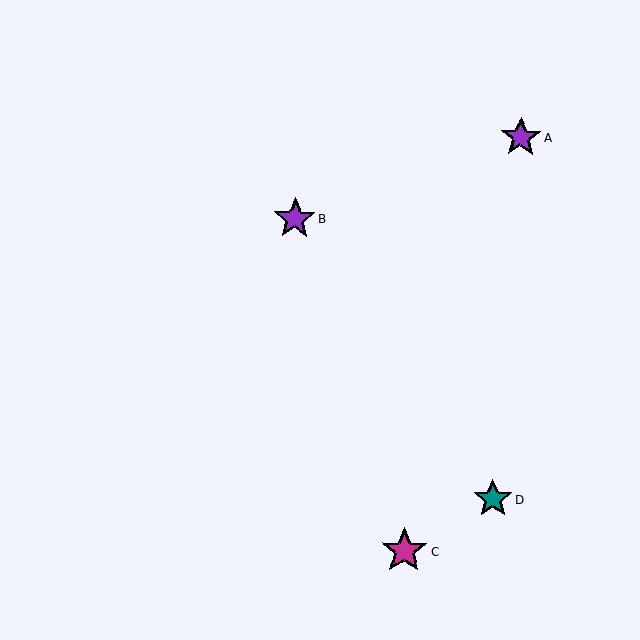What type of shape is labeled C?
Shape C is a magenta star.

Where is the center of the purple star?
The center of the purple star is at (295, 219).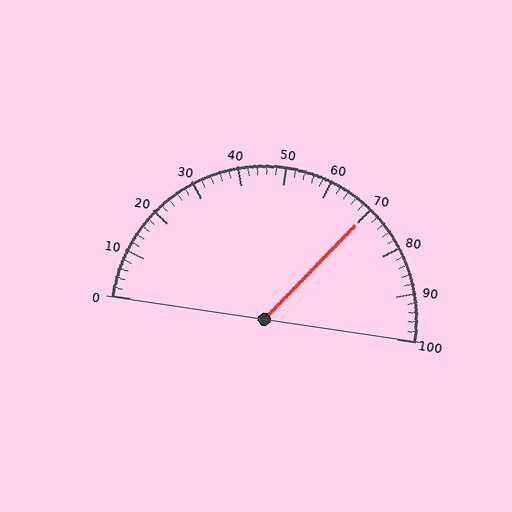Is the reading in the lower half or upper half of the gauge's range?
The reading is in the upper half of the range (0 to 100).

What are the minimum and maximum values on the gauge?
The gauge ranges from 0 to 100.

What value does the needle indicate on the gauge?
The needle indicates approximately 70.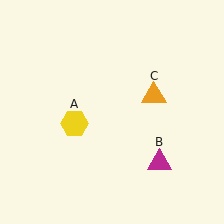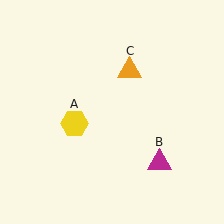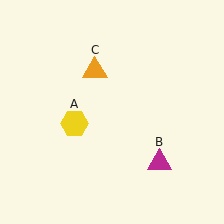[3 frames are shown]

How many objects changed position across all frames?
1 object changed position: orange triangle (object C).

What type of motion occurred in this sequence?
The orange triangle (object C) rotated counterclockwise around the center of the scene.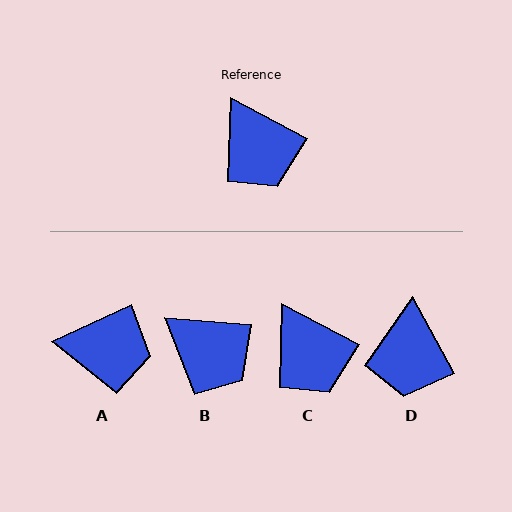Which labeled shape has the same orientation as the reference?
C.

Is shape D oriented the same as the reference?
No, it is off by about 33 degrees.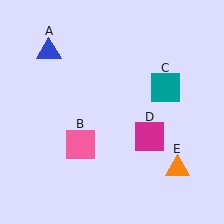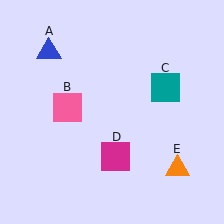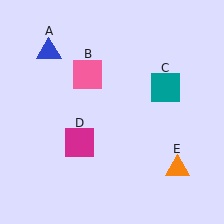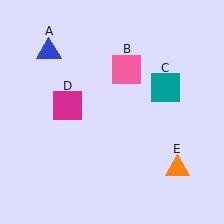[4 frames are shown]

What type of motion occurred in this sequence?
The pink square (object B), magenta square (object D) rotated clockwise around the center of the scene.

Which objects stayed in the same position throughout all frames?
Blue triangle (object A) and teal square (object C) and orange triangle (object E) remained stationary.